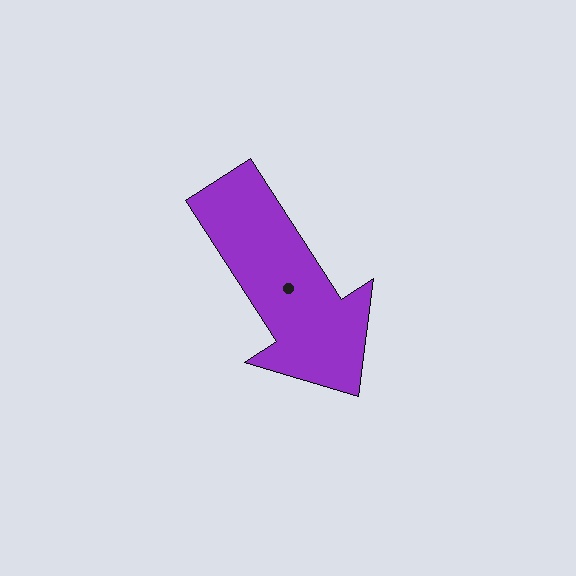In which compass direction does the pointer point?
Southeast.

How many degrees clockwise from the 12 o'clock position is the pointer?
Approximately 147 degrees.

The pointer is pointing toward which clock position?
Roughly 5 o'clock.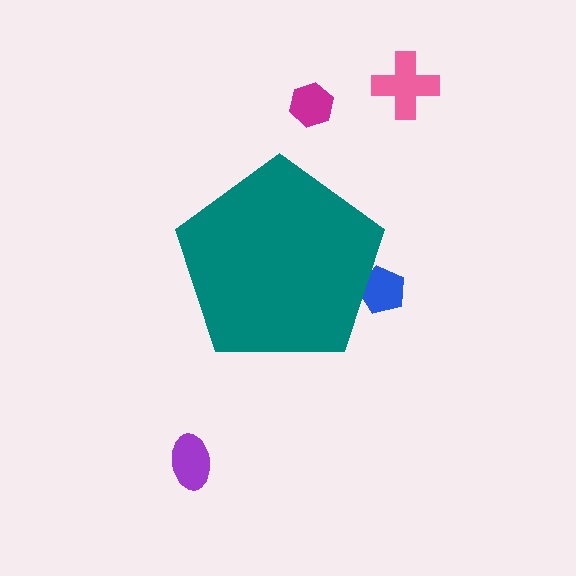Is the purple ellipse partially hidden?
No, the purple ellipse is fully visible.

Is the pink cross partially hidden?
No, the pink cross is fully visible.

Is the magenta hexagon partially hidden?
No, the magenta hexagon is fully visible.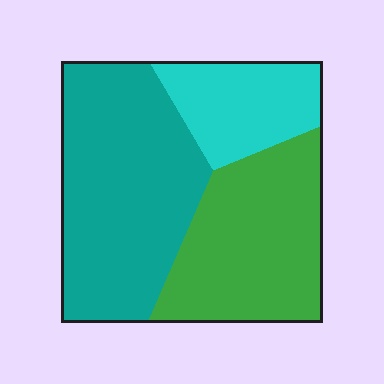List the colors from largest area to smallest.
From largest to smallest: teal, green, cyan.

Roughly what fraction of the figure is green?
Green covers roughly 35% of the figure.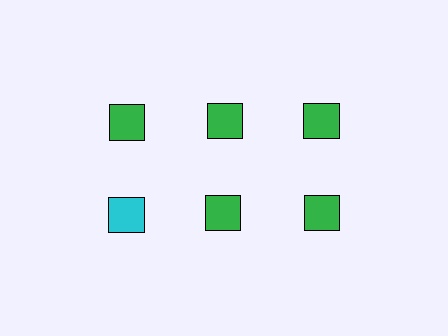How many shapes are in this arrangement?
There are 6 shapes arranged in a grid pattern.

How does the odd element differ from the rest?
It has a different color: cyan instead of green.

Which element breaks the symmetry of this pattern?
The cyan square in the second row, leftmost column breaks the symmetry. All other shapes are green squares.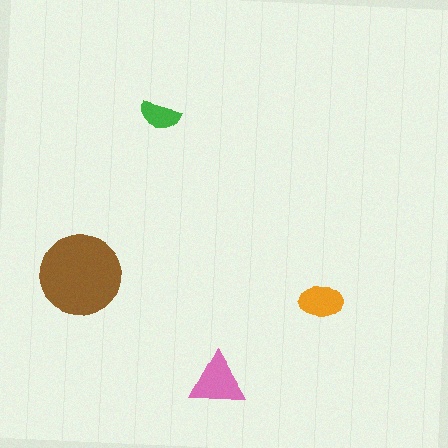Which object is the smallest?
The green semicircle.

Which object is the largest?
The brown circle.